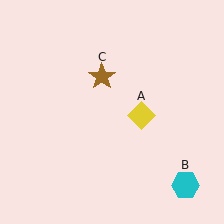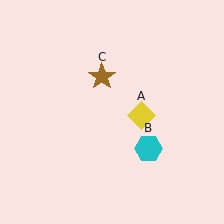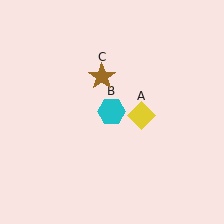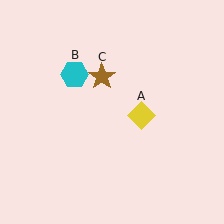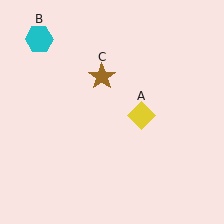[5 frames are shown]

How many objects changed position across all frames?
1 object changed position: cyan hexagon (object B).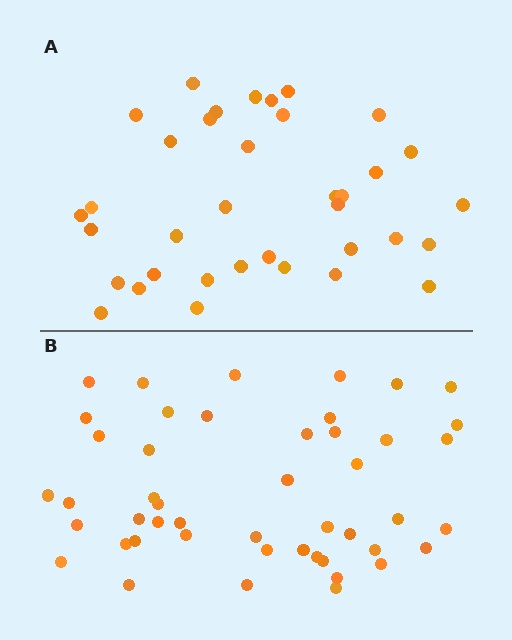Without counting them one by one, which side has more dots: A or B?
Region B (the bottom region) has more dots.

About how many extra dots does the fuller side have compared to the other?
Region B has roughly 12 or so more dots than region A.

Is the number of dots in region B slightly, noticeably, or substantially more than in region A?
Region B has noticeably more, but not dramatically so. The ratio is roughly 1.3 to 1.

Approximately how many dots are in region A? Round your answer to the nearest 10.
About 40 dots. (The exact count is 36, which rounds to 40.)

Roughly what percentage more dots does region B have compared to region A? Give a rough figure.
About 30% more.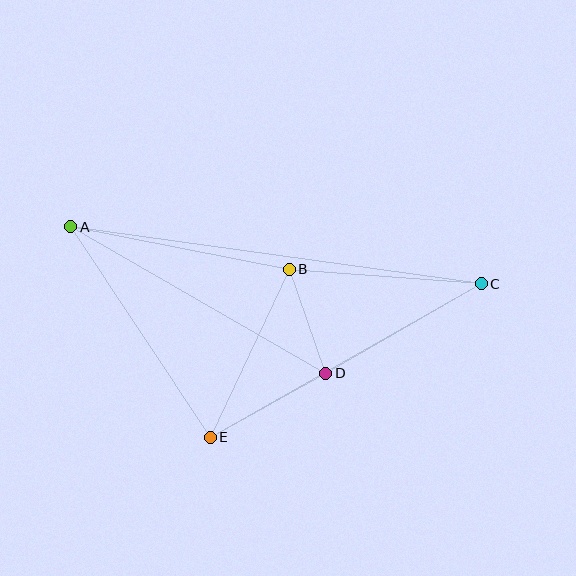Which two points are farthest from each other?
Points A and C are farthest from each other.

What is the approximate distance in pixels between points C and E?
The distance between C and E is approximately 312 pixels.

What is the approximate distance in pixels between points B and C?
The distance between B and C is approximately 193 pixels.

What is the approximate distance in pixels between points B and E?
The distance between B and E is approximately 186 pixels.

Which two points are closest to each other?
Points B and D are closest to each other.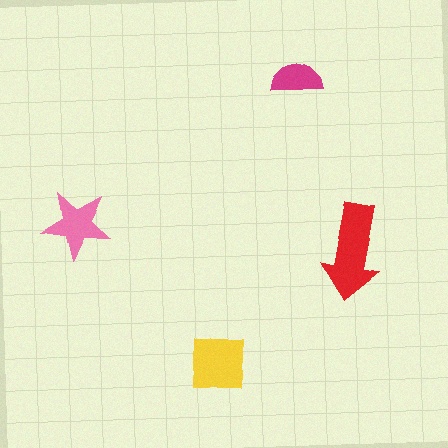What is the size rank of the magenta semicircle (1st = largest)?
4th.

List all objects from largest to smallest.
The red arrow, the yellow square, the pink star, the magenta semicircle.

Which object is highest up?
The magenta semicircle is topmost.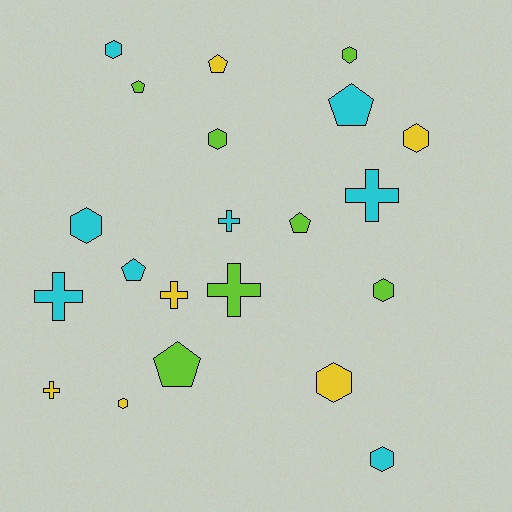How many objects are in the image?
There are 21 objects.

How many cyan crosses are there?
There are 3 cyan crosses.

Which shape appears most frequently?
Hexagon, with 9 objects.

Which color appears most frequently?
Cyan, with 8 objects.